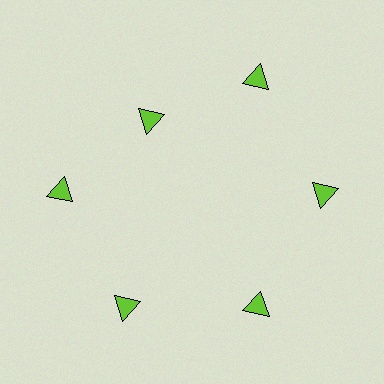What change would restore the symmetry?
The symmetry would be restored by moving it outward, back onto the ring so that all 6 triangles sit at equal angles and equal distance from the center.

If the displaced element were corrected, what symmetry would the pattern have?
It would have 6-fold rotational symmetry — the pattern would map onto itself every 60 degrees.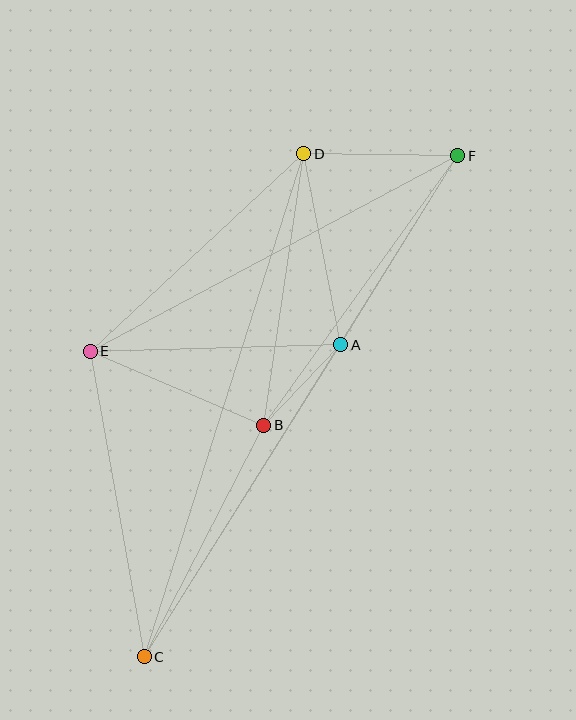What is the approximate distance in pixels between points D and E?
The distance between D and E is approximately 291 pixels.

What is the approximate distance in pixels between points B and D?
The distance between B and D is approximately 275 pixels.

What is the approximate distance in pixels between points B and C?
The distance between B and C is approximately 260 pixels.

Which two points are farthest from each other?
Points C and F are farthest from each other.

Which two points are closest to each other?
Points A and B are closest to each other.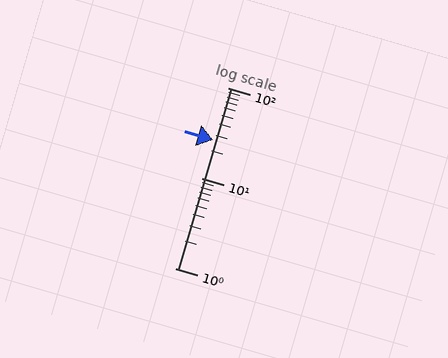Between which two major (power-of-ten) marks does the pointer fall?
The pointer is between 10 and 100.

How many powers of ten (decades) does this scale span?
The scale spans 2 decades, from 1 to 100.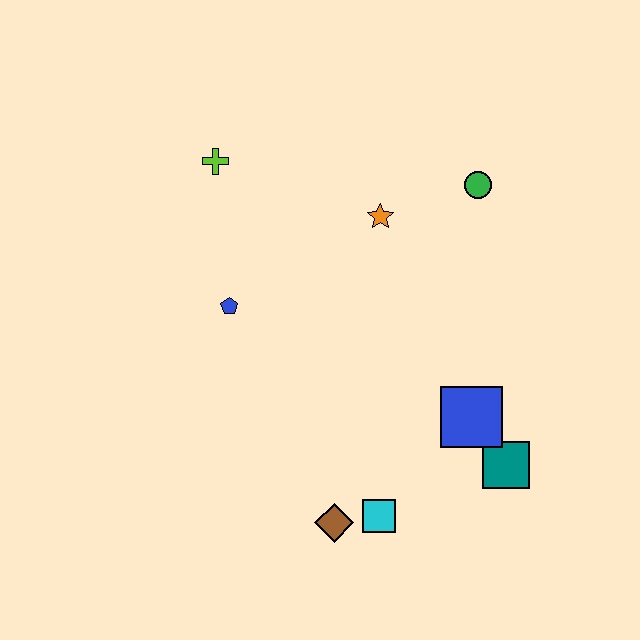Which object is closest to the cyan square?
The brown diamond is closest to the cyan square.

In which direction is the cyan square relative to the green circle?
The cyan square is below the green circle.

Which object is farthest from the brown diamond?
The lime cross is farthest from the brown diamond.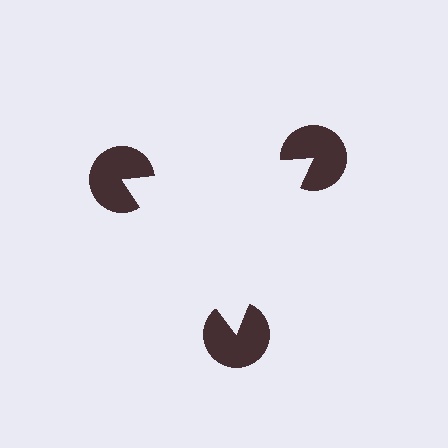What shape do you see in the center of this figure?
An illusory triangle — its edges are inferred from the aligned wedge cuts in the pac-man discs, not physically drawn.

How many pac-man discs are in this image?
There are 3 — one at each vertex of the illusory triangle.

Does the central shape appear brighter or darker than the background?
It typically appears slightly brighter than the background, even though no actual brightness change is drawn.